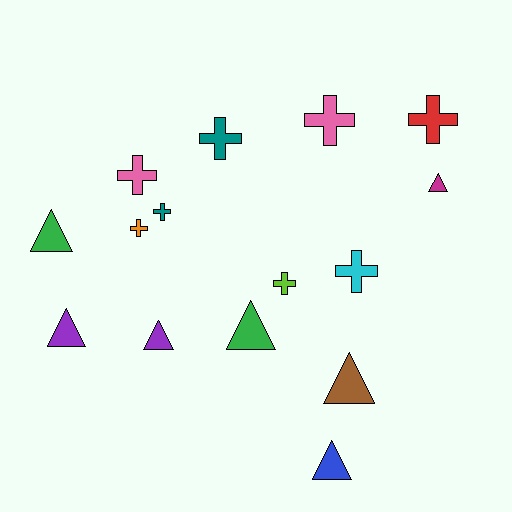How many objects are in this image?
There are 15 objects.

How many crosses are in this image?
There are 8 crosses.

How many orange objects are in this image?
There is 1 orange object.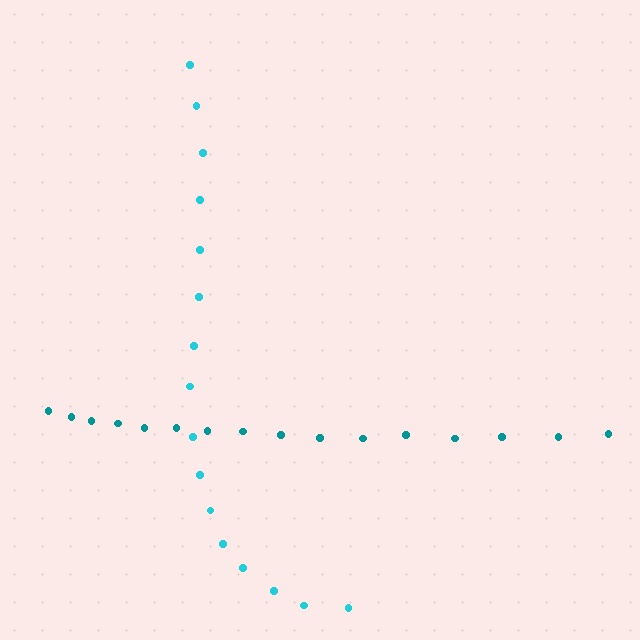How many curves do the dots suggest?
There are 2 distinct paths.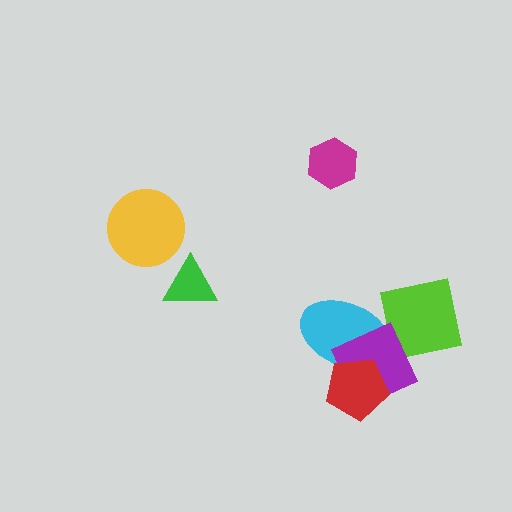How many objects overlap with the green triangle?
0 objects overlap with the green triangle.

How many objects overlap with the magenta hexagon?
0 objects overlap with the magenta hexagon.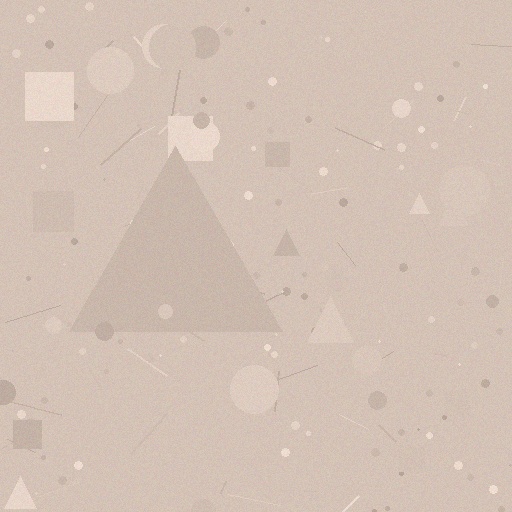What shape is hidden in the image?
A triangle is hidden in the image.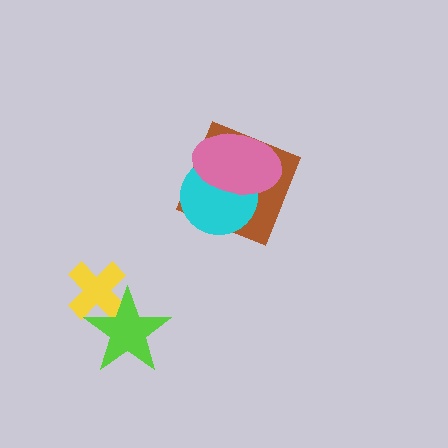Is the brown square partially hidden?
Yes, it is partially covered by another shape.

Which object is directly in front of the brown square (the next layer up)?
The cyan circle is directly in front of the brown square.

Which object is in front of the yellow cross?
The lime star is in front of the yellow cross.